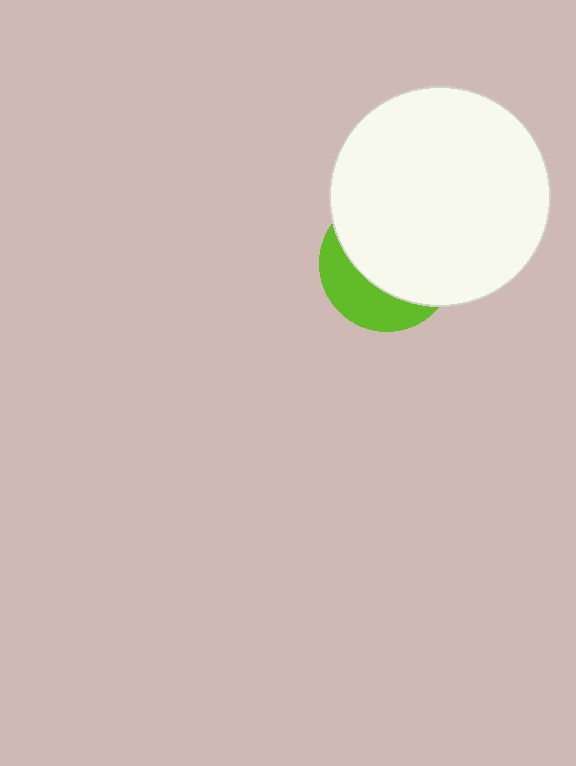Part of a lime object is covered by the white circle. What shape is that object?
It is a circle.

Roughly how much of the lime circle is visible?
A small part of it is visible (roughly 33%).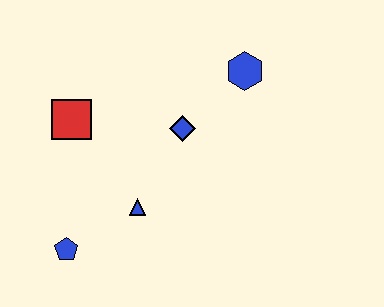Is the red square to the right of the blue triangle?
No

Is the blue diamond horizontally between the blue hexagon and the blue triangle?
Yes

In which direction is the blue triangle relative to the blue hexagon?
The blue triangle is below the blue hexagon.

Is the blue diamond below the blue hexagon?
Yes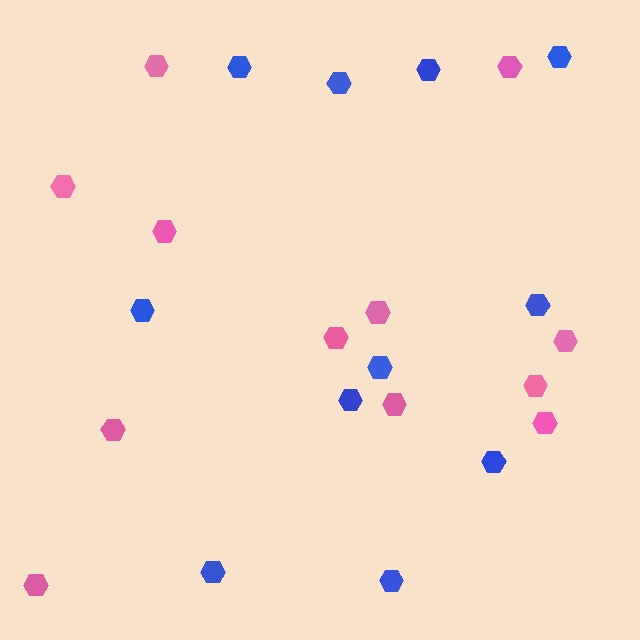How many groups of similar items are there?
There are 2 groups: one group of blue hexagons (11) and one group of pink hexagons (12).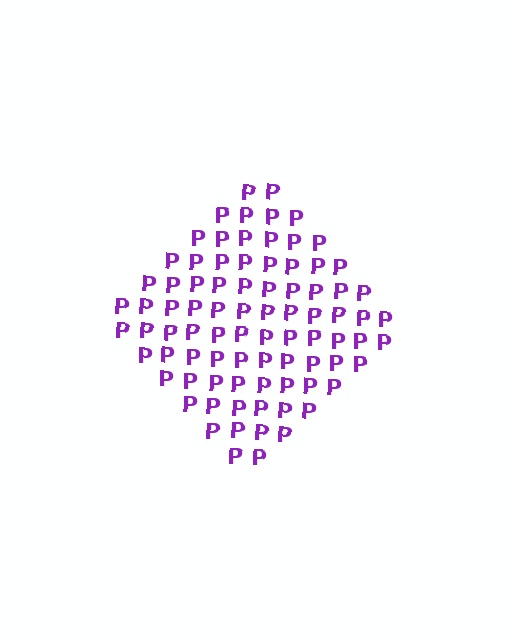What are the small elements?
The small elements are letter P's.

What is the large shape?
The large shape is a diamond.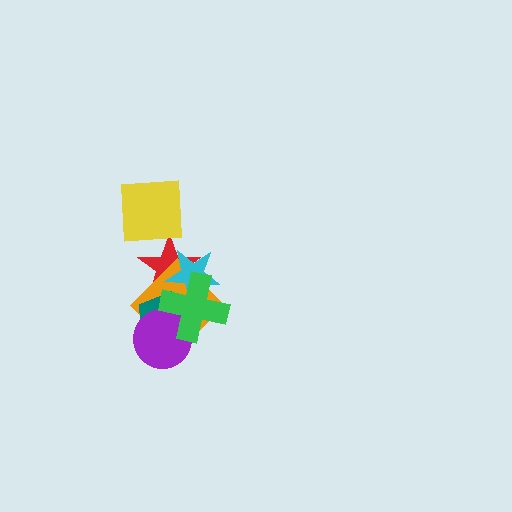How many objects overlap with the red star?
4 objects overlap with the red star.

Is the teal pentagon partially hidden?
Yes, it is partially covered by another shape.